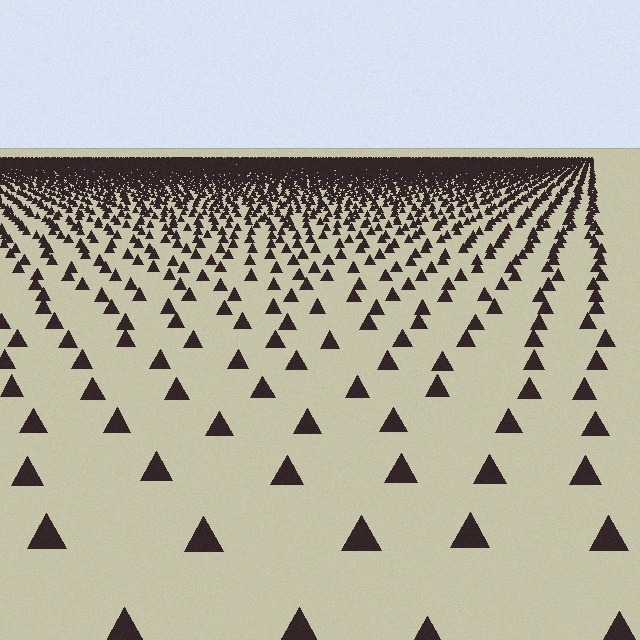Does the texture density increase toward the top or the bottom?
Density increases toward the top.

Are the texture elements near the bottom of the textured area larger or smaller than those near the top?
Larger. Near the bottom, elements are closer to the viewer and appear at a bigger on-screen size.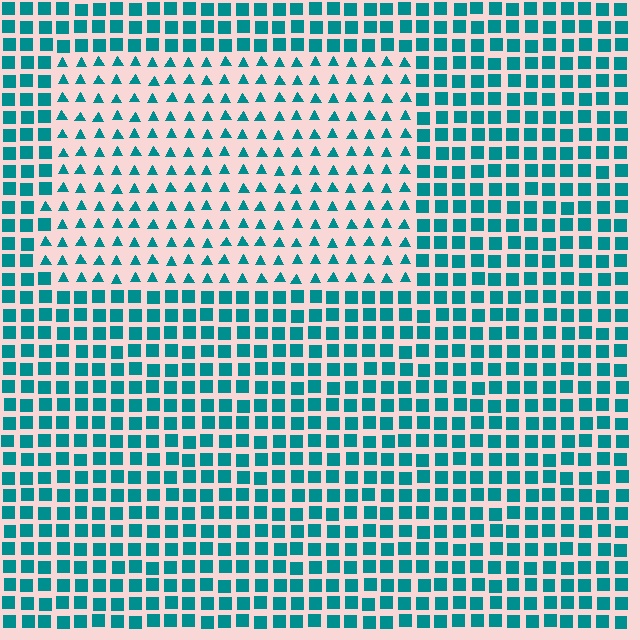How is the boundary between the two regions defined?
The boundary is defined by a change in element shape: triangles inside vs. squares outside. All elements share the same color and spacing.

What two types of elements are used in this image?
The image uses triangles inside the rectangle region and squares outside it.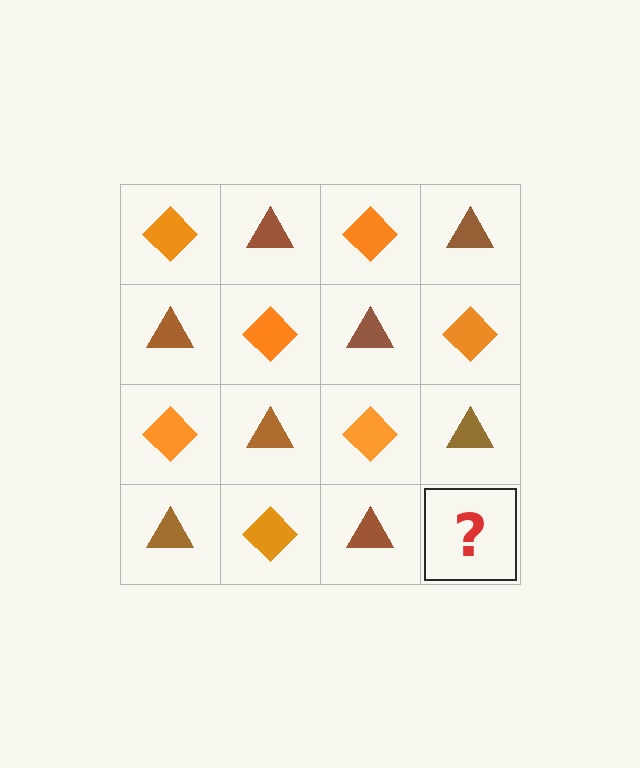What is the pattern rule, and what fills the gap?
The rule is that it alternates orange diamond and brown triangle in a checkerboard pattern. The gap should be filled with an orange diamond.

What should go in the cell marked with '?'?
The missing cell should contain an orange diamond.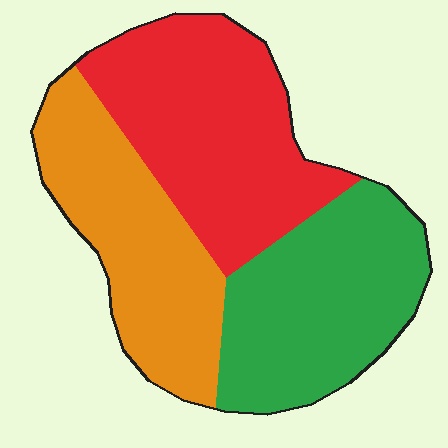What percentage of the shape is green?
Green takes up between a sixth and a third of the shape.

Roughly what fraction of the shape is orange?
Orange takes up about one third (1/3) of the shape.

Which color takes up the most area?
Red, at roughly 35%.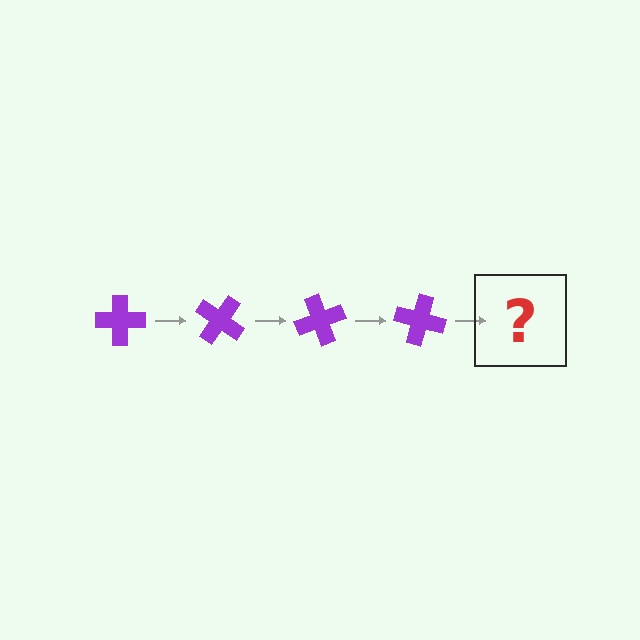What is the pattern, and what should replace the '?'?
The pattern is that the cross rotates 35 degrees each step. The '?' should be a purple cross rotated 140 degrees.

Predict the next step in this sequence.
The next step is a purple cross rotated 140 degrees.